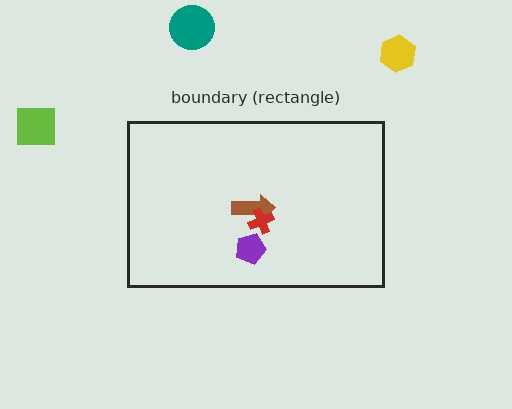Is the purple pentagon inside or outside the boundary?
Inside.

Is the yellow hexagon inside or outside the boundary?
Outside.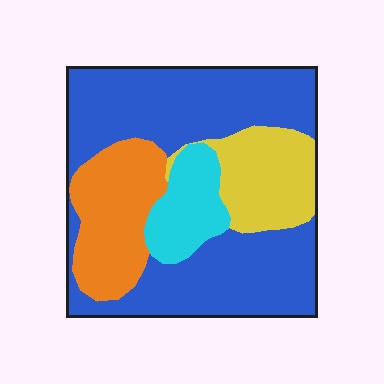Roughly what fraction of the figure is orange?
Orange covers 18% of the figure.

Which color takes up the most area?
Blue, at roughly 55%.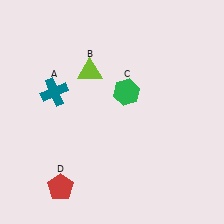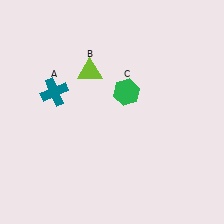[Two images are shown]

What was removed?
The red pentagon (D) was removed in Image 2.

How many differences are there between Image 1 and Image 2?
There is 1 difference between the two images.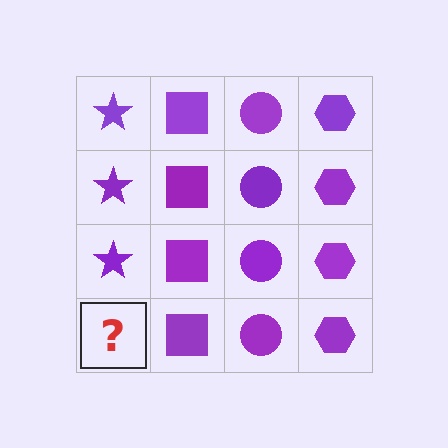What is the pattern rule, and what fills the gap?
The rule is that each column has a consistent shape. The gap should be filled with a purple star.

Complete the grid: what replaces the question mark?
The question mark should be replaced with a purple star.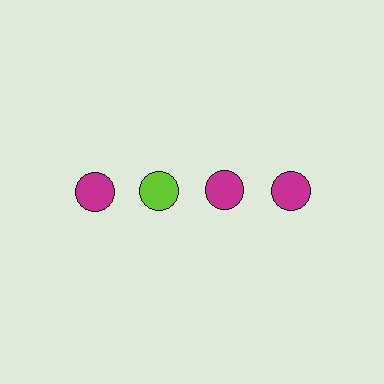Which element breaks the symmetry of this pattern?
The lime circle in the top row, second from left column breaks the symmetry. All other shapes are magenta circles.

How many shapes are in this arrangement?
There are 4 shapes arranged in a grid pattern.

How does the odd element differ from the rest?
It has a different color: lime instead of magenta.